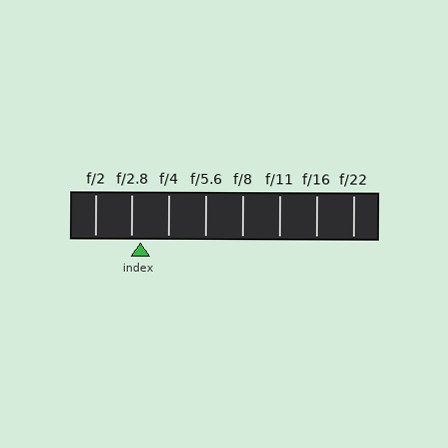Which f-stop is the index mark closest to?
The index mark is closest to f/2.8.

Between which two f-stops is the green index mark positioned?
The index mark is between f/2.8 and f/4.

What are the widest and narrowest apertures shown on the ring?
The widest aperture shown is f/2 and the narrowest is f/22.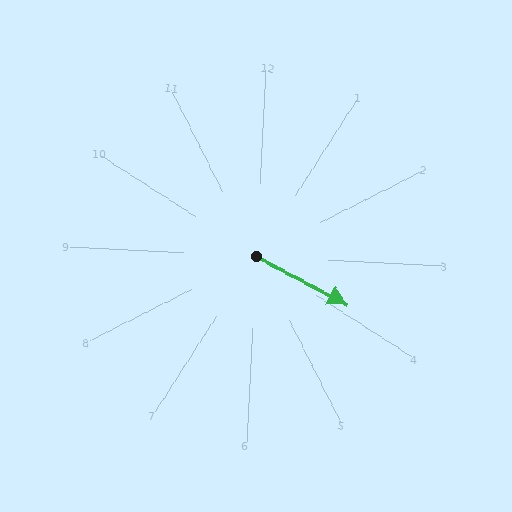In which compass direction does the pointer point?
Southeast.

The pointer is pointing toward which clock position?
Roughly 4 o'clock.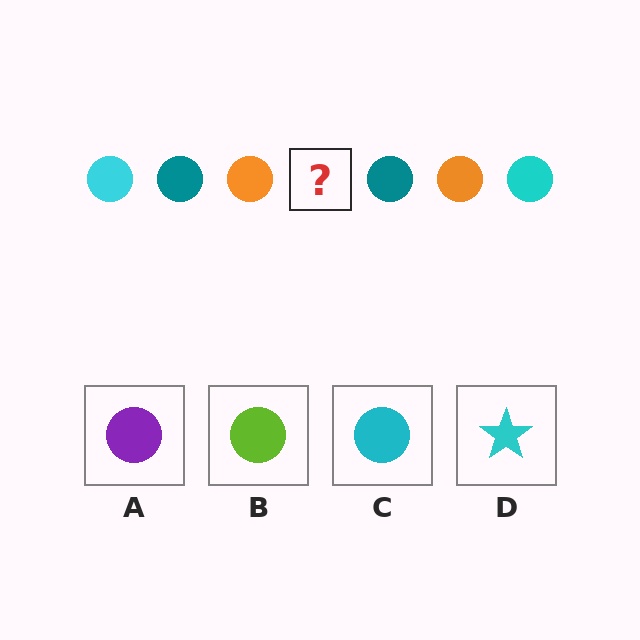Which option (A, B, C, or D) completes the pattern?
C.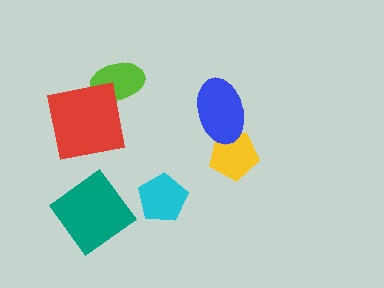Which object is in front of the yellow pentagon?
The blue ellipse is in front of the yellow pentagon.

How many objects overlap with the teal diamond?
0 objects overlap with the teal diamond.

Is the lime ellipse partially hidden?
Yes, it is partially covered by another shape.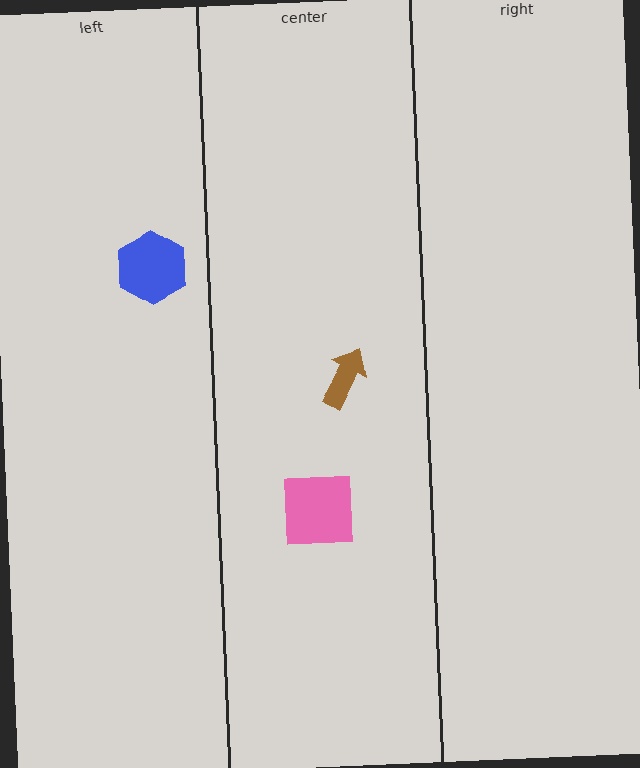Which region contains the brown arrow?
The center region.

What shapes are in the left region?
The blue hexagon.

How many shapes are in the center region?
2.